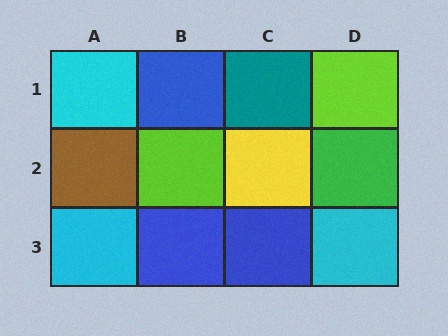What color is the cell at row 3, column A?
Cyan.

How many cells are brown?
1 cell is brown.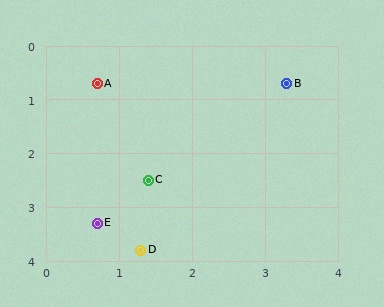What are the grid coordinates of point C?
Point C is at approximately (1.4, 2.5).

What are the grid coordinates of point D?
Point D is at approximately (1.3, 3.8).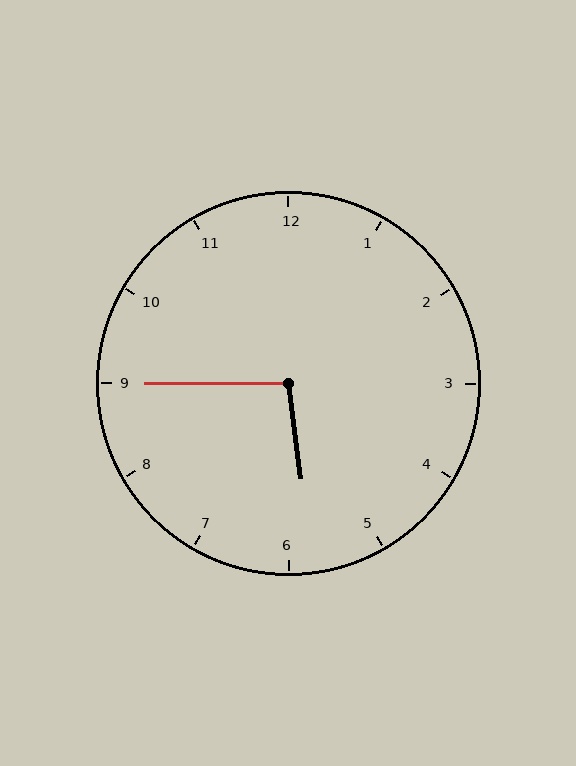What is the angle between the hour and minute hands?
Approximately 98 degrees.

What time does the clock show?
5:45.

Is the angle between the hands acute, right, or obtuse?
It is obtuse.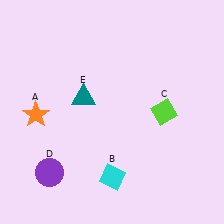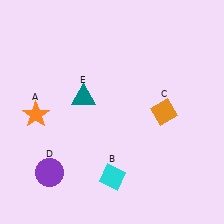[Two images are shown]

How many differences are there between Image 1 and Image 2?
There is 1 difference between the two images.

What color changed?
The diamond (C) changed from lime in Image 1 to orange in Image 2.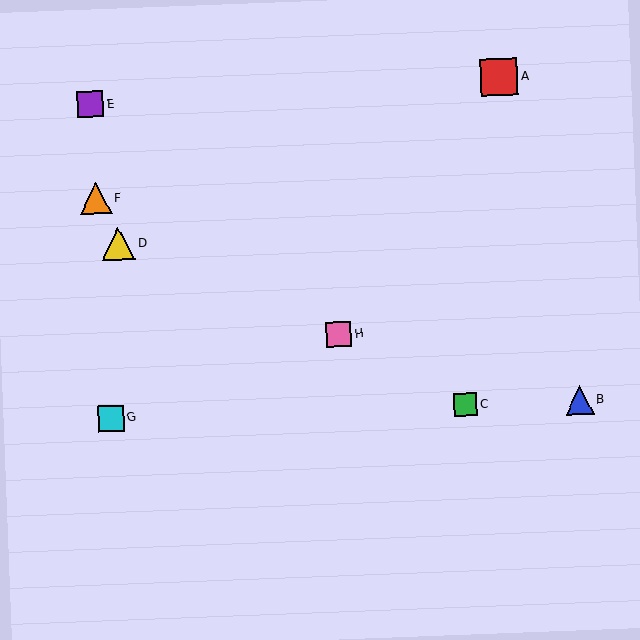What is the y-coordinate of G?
Object G is at y≈418.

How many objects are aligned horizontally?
3 objects (B, C, G) are aligned horizontally.